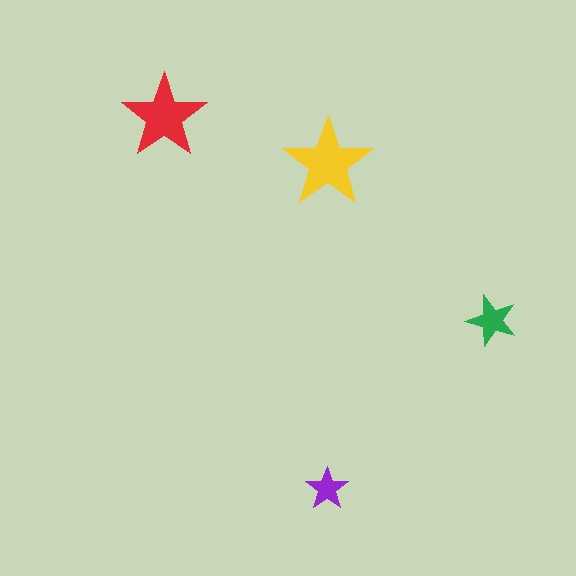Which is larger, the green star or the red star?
The red one.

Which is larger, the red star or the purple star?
The red one.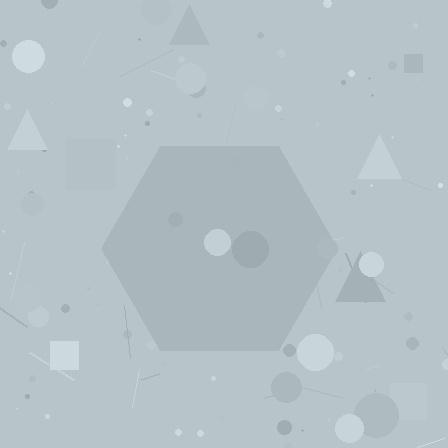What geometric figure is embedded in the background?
A hexagon is embedded in the background.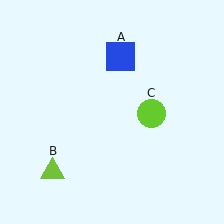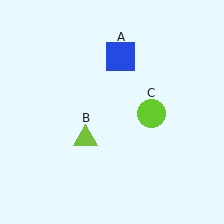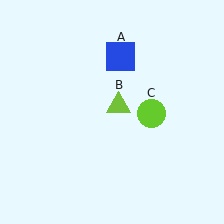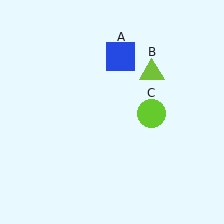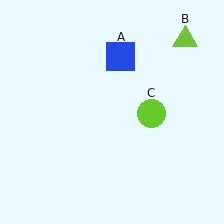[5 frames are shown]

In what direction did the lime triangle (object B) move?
The lime triangle (object B) moved up and to the right.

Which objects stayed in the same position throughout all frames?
Blue square (object A) and lime circle (object C) remained stationary.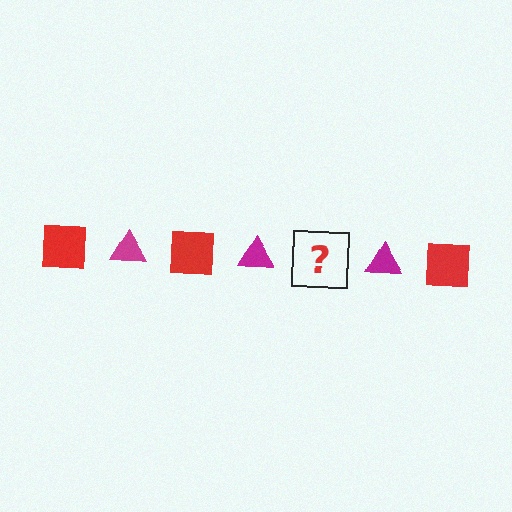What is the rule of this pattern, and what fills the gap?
The rule is that the pattern alternates between red square and magenta triangle. The gap should be filled with a red square.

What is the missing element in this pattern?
The missing element is a red square.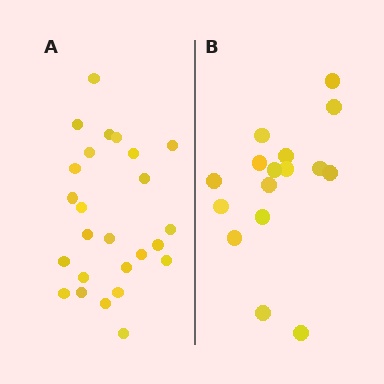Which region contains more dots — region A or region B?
Region A (the left region) has more dots.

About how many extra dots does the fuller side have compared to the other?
Region A has roughly 8 or so more dots than region B.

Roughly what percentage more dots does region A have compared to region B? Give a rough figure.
About 55% more.